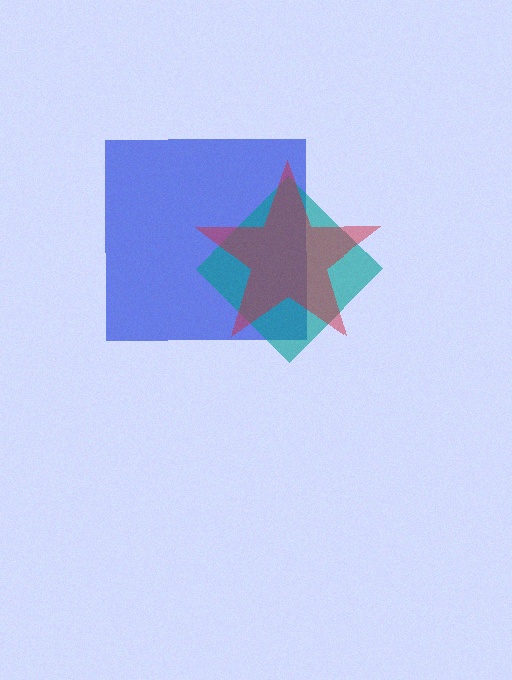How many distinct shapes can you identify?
There are 3 distinct shapes: a blue square, a teal diamond, a red star.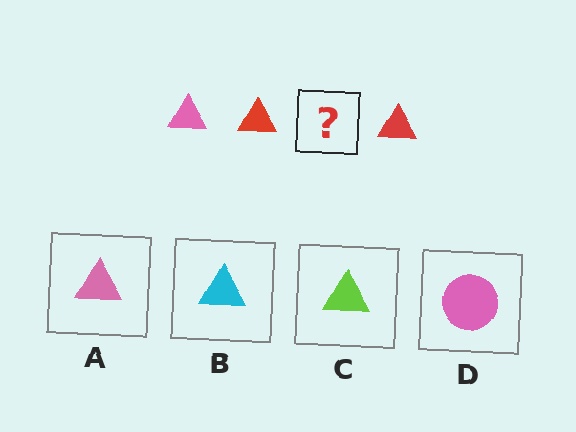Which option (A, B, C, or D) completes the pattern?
A.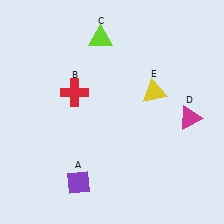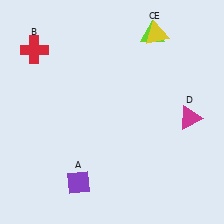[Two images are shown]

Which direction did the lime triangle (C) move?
The lime triangle (C) moved right.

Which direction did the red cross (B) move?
The red cross (B) moved up.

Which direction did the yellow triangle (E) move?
The yellow triangle (E) moved up.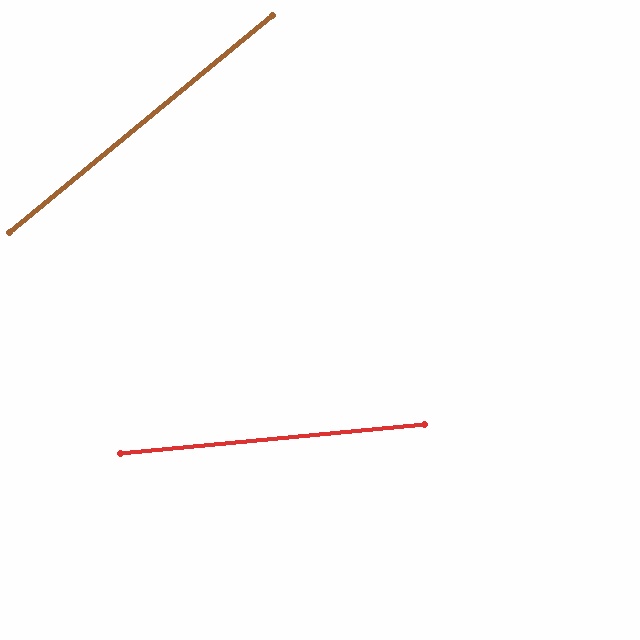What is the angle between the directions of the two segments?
Approximately 34 degrees.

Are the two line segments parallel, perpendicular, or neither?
Neither parallel nor perpendicular — they differ by about 34°.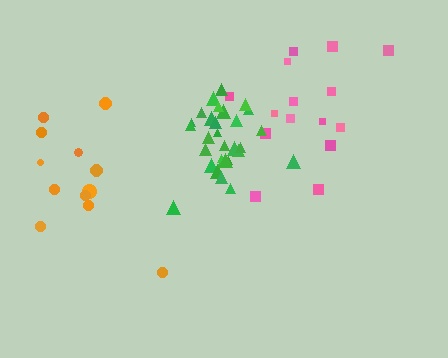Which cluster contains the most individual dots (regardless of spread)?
Green (30).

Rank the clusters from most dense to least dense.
green, orange, pink.